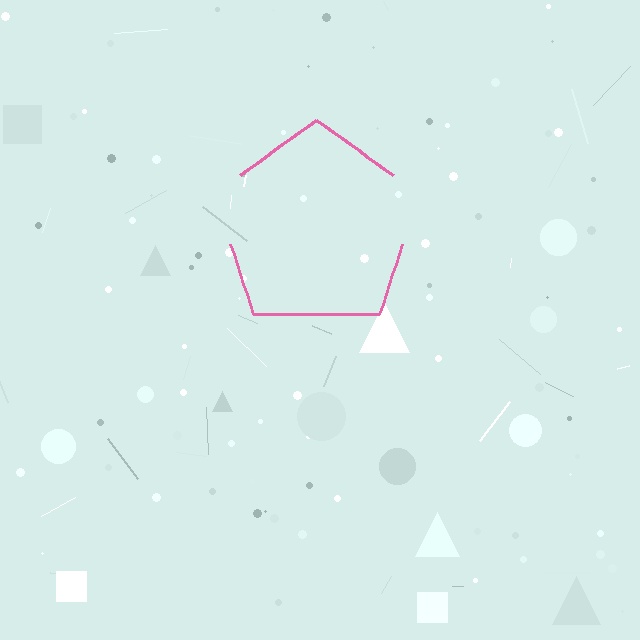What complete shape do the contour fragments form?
The contour fragments form a pentagon.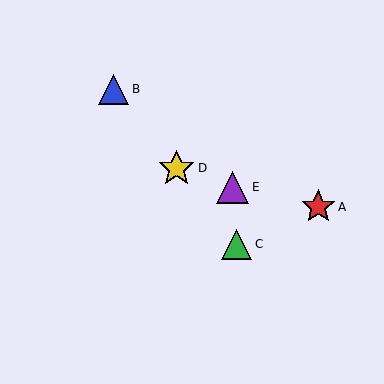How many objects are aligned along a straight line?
3 objects (B, C, D) are aligned along a straight line.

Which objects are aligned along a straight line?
Objects B, C, D are aligned along a straight line.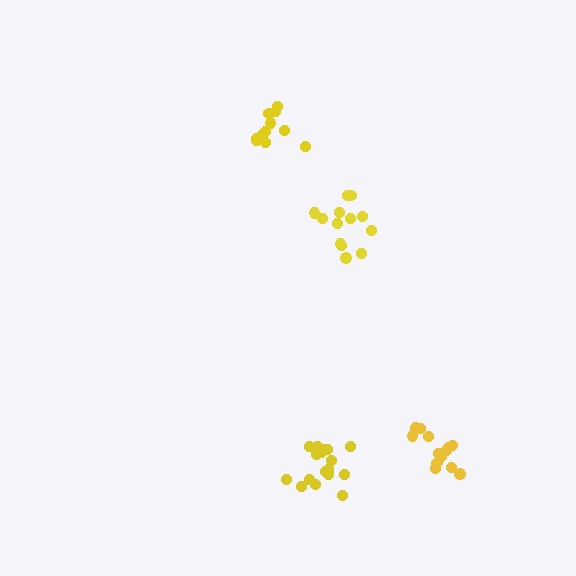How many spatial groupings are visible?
There are 4 spatial groupings.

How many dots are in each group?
Group 1: 16 dots, Group 2: 13 dots, Group 3: 17 dots, Group 4: 11 dots (57 total).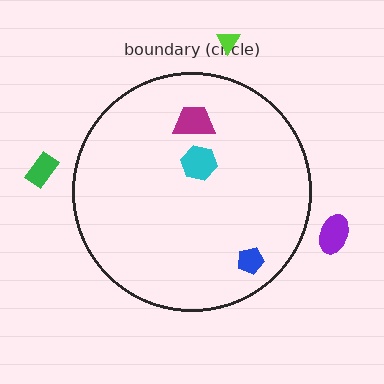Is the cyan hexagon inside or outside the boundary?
Inside.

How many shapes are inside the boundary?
3 inside, 3 outside.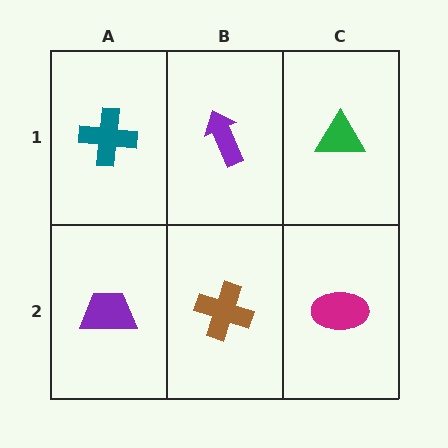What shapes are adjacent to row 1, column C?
A magenta ellipse (row 2, column C), a purple arrow (row 1, column B).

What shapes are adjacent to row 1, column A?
A purple trapezoid (row 2, column A), a purple arrow (row 1, column B).